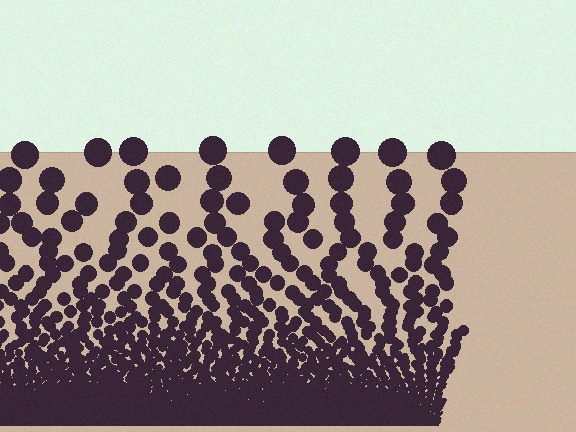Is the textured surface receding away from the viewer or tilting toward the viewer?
The surface appears to tilt toward the viewer. Texture elements get larger and sparser toward the top.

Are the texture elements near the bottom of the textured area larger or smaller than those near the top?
Smaller. The gradient is inverted — elements near the bottom are smaller and denser.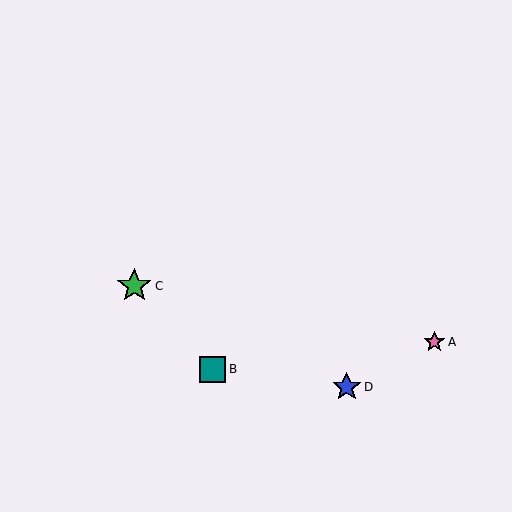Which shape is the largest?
The green star (labeled C) is the largest.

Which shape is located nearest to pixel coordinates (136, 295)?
The green star (labeled C) at (134, 286) is nearest to that location.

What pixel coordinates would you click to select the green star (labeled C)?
Click at (134, 286) to select the green star C.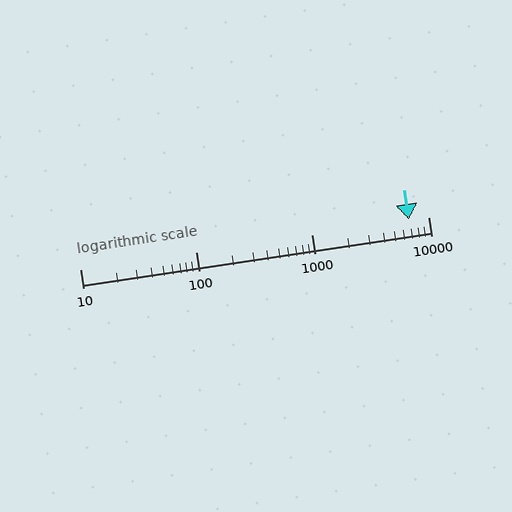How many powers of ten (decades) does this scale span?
The scale spans 3 decades, from 10 to 10000.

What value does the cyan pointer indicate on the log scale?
The pointer indicates approximately 6800.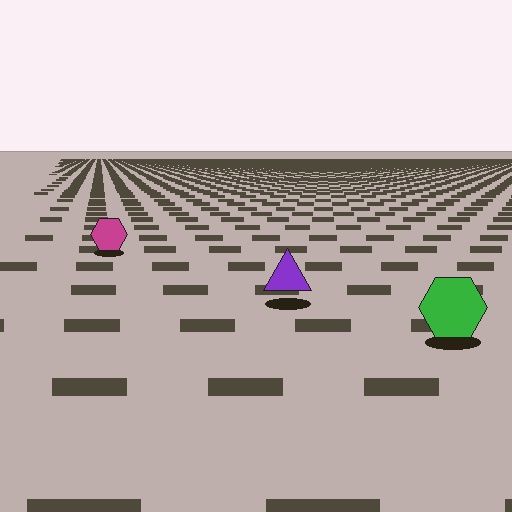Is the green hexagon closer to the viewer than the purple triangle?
Yes. The green hexagon is closer — you can tell from the texture gradient: the ground texture is coarser near it.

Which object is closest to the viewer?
The green hexagon is closest. The texture marks near it are larger and more spread out.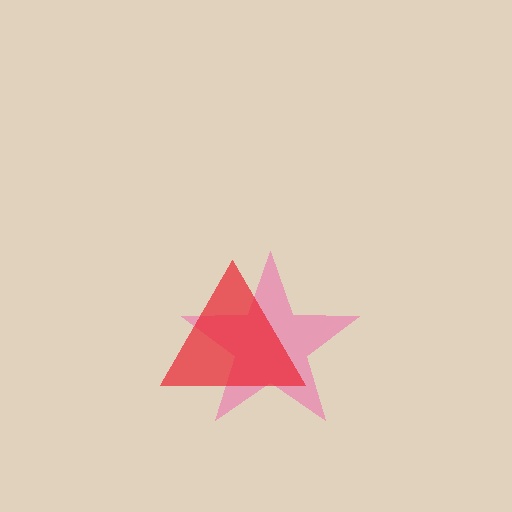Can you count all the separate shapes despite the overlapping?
Yes, there are 2 separate shapes.